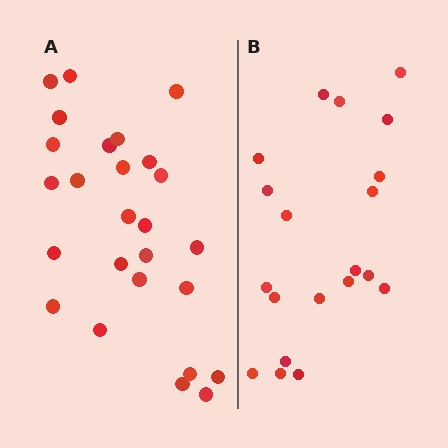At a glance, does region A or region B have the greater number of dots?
Region A (the left region) has more dots.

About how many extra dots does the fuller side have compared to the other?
Region A has about 6 more dots than region B.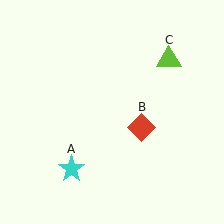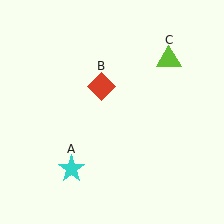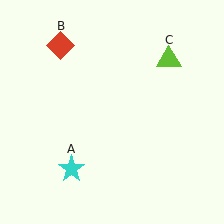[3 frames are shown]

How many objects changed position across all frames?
1 object changed position: red diamond (object B).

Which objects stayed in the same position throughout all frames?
Cyan star (object A) and lime triangle (object C) remained stationary.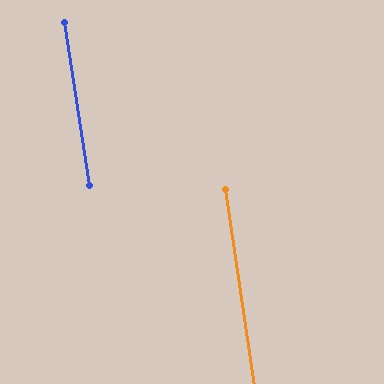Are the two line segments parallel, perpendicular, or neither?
Parallel — their directions differ by only 0.6°.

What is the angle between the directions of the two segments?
Approximately 1 degree.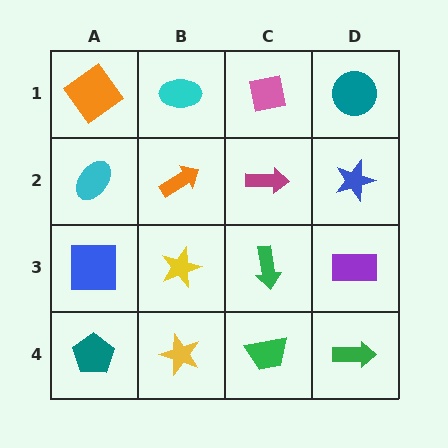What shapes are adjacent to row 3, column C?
A magenta arrow (row 2, column C), a green trapezoid (row 4, column C), a yellow star (row 3, column B), a purple rectangle (row 3, column D).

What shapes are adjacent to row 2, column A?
An orange diamond (row 1, column A), a blue square (row 3, column A), an orange arrow (row 2, column B).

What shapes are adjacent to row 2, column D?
A teal circle (row 1, column D), a purple rectangle (row 3, column D), a magenta arrow (row 2, column C).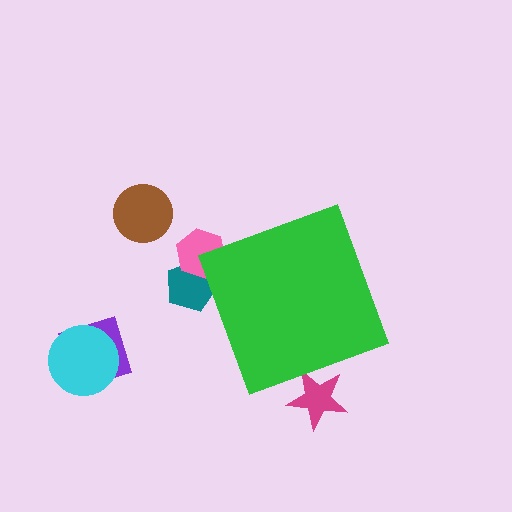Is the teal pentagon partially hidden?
Yes, the teal pentagon is partially hidden behind the green diamond.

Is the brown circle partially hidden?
No, the brown circle is fully visible.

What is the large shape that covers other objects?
A green diamond.